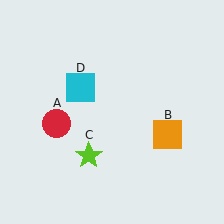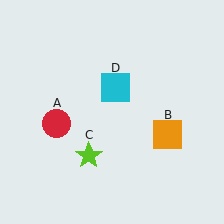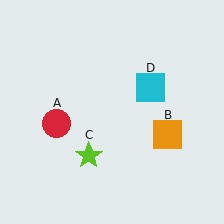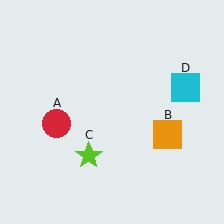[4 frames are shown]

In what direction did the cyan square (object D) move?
The cyan square (object D) moved right.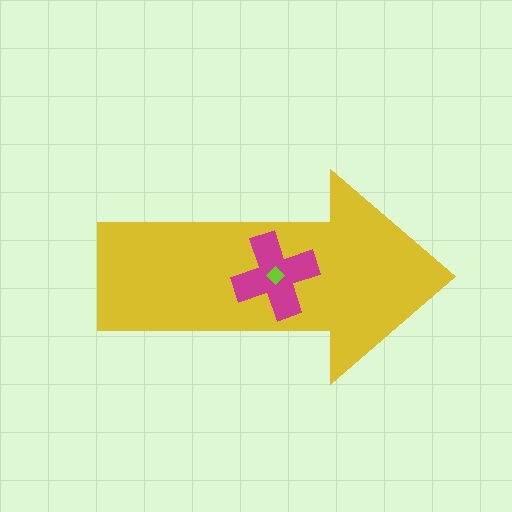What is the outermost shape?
The yellow arrow.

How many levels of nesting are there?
3.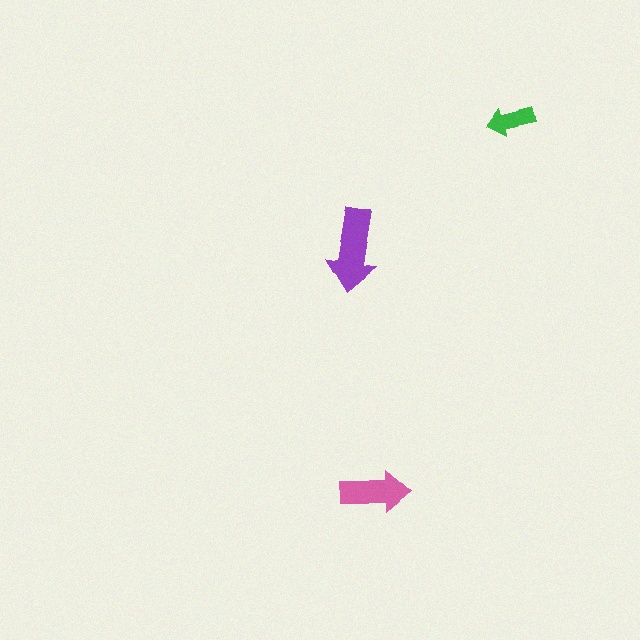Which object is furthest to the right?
The green arrow is rightmost.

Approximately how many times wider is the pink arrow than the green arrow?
About 1.5 times wider.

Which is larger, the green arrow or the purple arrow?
The purple one.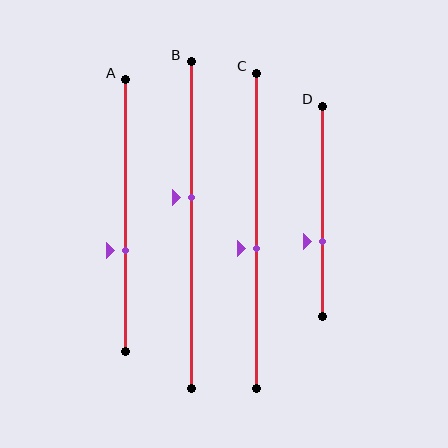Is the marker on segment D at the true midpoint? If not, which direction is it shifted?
No, the marker on segment D is shifted downward by about 14% of the segment length.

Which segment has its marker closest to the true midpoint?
Segment C has its marker closest to the true midpoint.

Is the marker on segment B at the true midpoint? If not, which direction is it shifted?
No, the marker on segment B is shifted upward by about 8% of the segment length.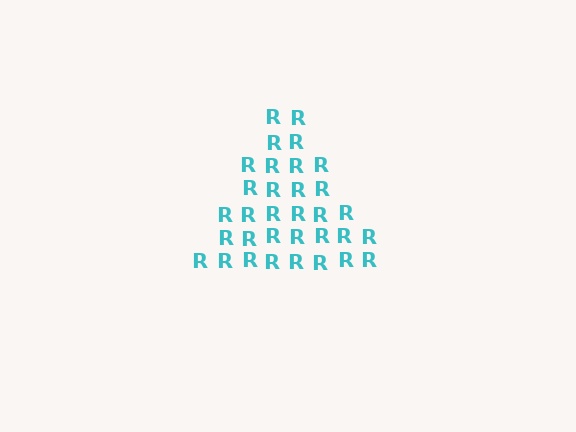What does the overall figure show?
The overall figure shows a triangle.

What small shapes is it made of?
It is made of small letter R's.